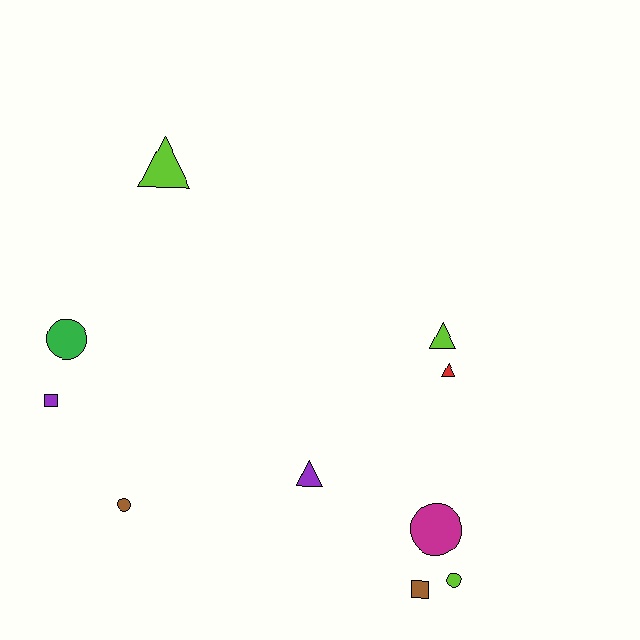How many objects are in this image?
There are 10 objects.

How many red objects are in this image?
There is 1 red object.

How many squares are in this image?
There are 2 squares.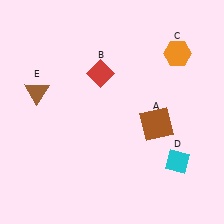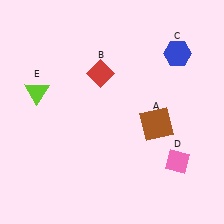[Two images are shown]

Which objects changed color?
C changed from orange to blue. D changed from cyan to pink. E changed from brown to lime.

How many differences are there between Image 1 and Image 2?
There are 3 differences between the two images.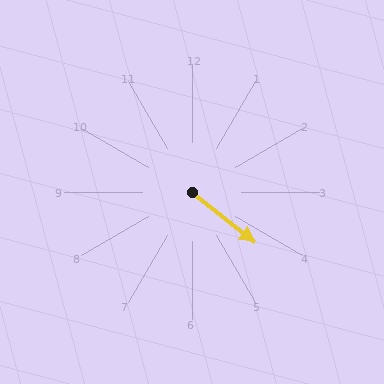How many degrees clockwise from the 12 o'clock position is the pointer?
Approximately 129 degrees.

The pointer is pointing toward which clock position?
Roughly 4 o'clock.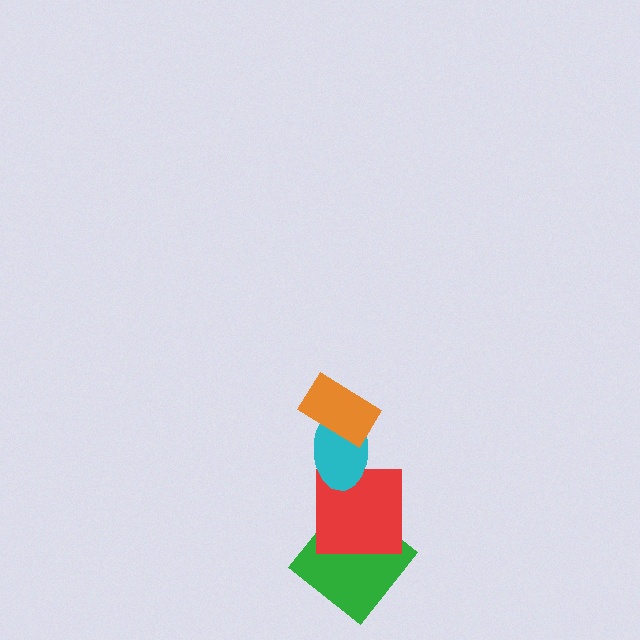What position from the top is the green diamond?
The green diamond is 4th from the top.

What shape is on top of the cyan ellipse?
The orange rectangle is on top of the cyan ellipse.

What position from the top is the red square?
The red square is 3rd from the top.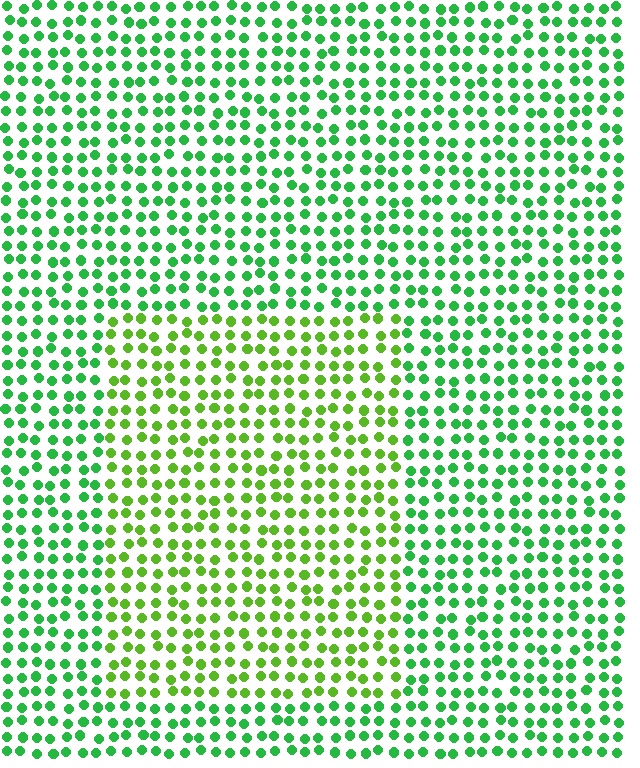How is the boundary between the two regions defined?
The boundary is defined purely by a slight shift in hue (about 32 degrees). Spacing, size, and orientation are identical on both sides.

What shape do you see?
I see a rectangle.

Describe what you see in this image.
The image is filled with small green elements in a uniform arrangement. A rectangle-shaped region is visible where the elements are tinted to a slightly different hue, forming a subtle color boundary.